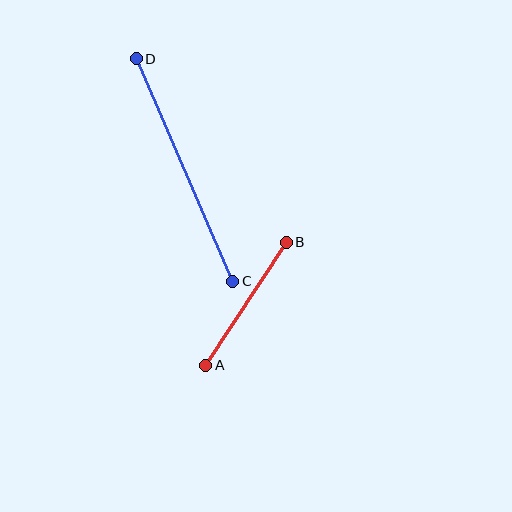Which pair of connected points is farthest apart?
Points C and D are farthest apart.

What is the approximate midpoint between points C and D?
The midpoint is at approximately (184, 170) pixels.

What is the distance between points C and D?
The distance is approximately 243 pixels.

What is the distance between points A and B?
The distance is approximately 147 pixels.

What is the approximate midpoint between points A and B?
The midpoint is at approximately (246, 304) pixels.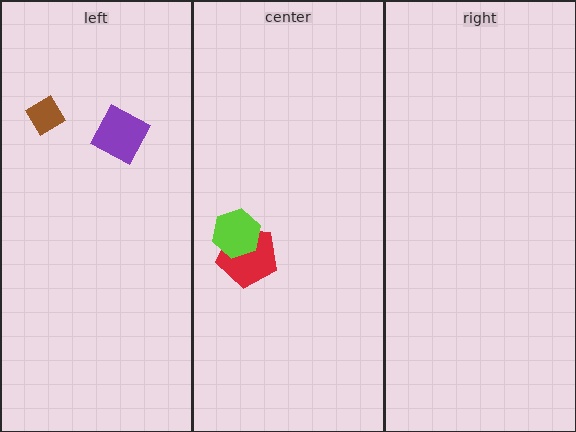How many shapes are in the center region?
2.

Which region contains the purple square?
The left region.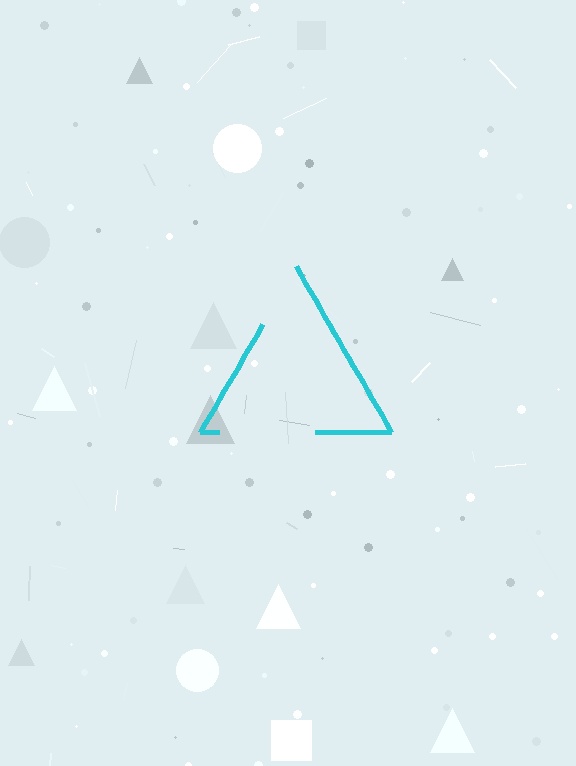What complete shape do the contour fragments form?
The contour fragments form a triangle.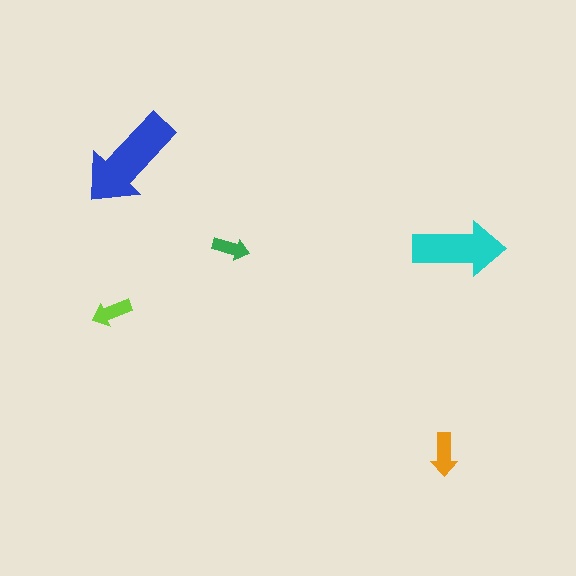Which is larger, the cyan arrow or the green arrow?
The cyan one.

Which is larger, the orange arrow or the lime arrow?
The orange one.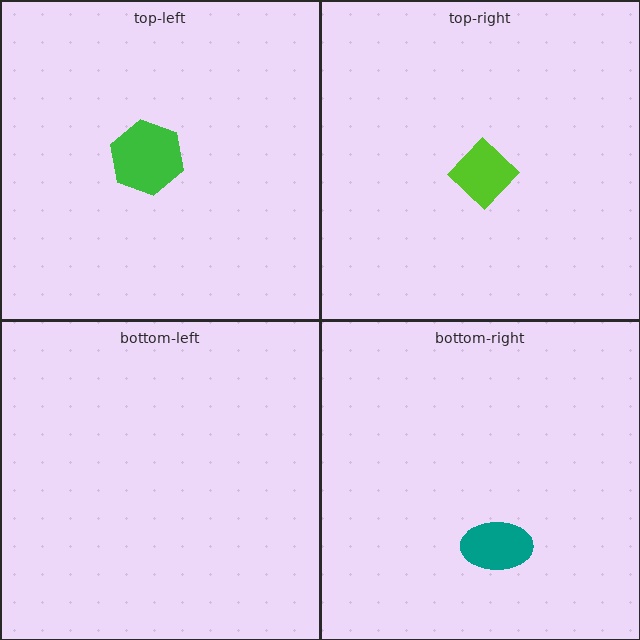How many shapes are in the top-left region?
1.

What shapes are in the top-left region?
The green hexagon.